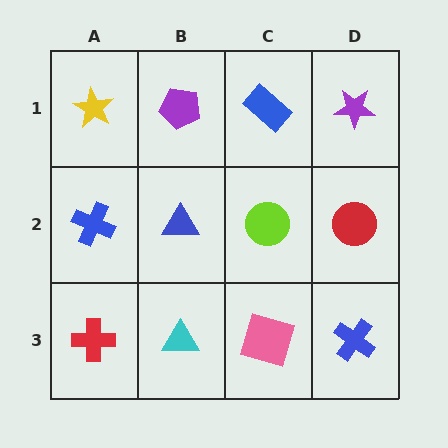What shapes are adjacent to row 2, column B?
A purple pentagon (row 1, column B), a cyan triangle (row 3, column B), a blue cross (row 2, column A), a lime circle (row 2, column C).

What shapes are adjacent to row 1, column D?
A red circle (row 2, column D), a blue rectangle (row 1, column C).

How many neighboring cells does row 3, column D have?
2.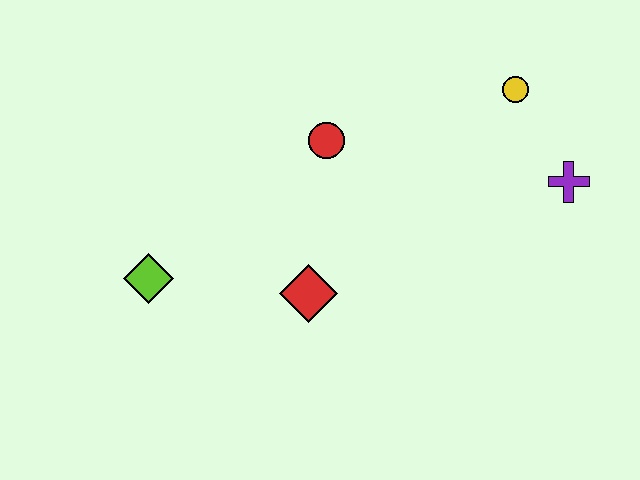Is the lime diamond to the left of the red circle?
Yes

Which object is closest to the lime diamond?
The red diamond is closest to the lime diamond.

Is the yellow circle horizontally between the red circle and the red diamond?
No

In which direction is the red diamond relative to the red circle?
The red diamond is below the red circle.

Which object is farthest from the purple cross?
The lime diamond is farthest from the purple cross.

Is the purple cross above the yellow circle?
No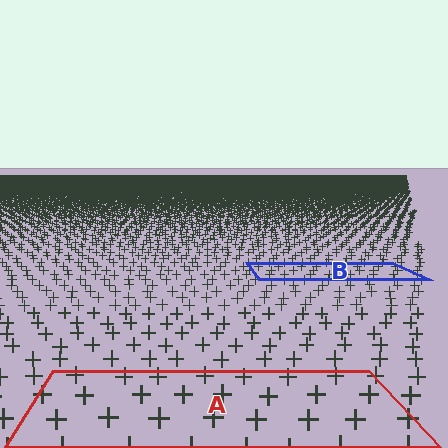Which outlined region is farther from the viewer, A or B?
Region B is farther from the viewer — the texture elements inside it appear smaller and more densely packed.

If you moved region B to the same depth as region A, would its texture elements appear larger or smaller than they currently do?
They would appear larger. At a closer depth, the same texture elements are projected at a bigger on-screen size.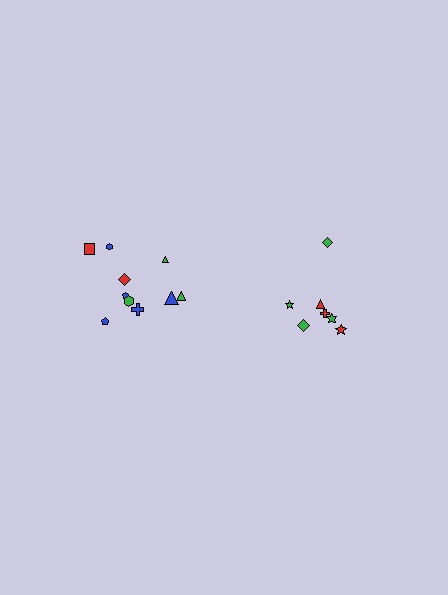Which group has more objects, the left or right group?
The left group.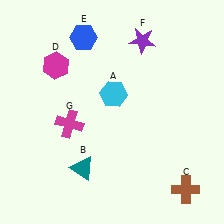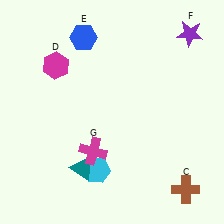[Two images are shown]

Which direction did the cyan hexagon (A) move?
The cyan hexagon (A) moved down.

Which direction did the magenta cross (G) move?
The magenta cross (G) moved down.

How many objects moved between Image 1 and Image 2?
3 objects moved between the two images.